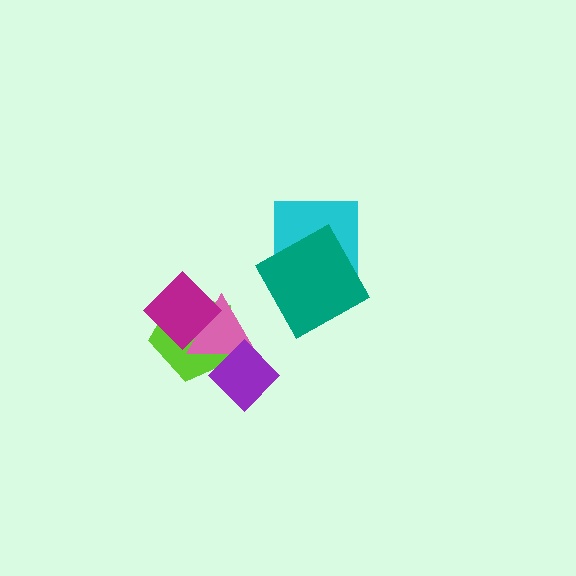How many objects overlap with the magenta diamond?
2 objects overlap with the magenta diamond.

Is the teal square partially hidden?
No, no other shape covers it.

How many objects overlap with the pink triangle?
3 objects overlap with the pink triangle.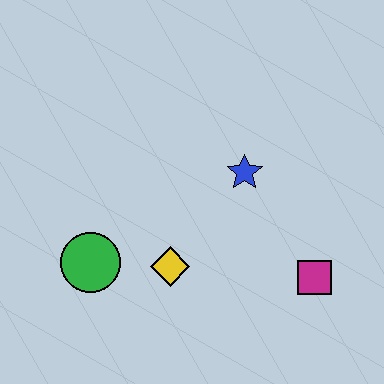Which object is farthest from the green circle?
The magenta square is farthest from the green circle.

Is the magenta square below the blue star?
Yes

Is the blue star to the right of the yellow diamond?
Yes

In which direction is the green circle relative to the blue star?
The green circle is to the left of the blue star.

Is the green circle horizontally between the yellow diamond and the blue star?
No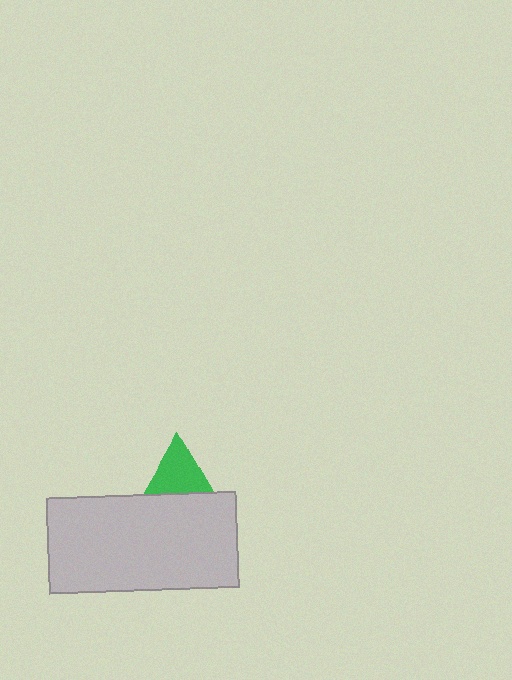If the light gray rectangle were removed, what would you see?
You would see the complete green triangle.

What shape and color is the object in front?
The object in front is a light gray rectangle.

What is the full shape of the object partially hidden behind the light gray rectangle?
The partially hidden object is a green triangle.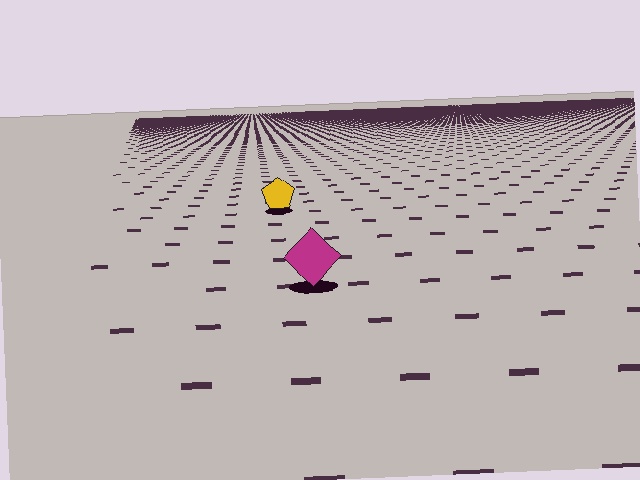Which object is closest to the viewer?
The magenta diamond is closest. The texture marks near it are larger and more spread out.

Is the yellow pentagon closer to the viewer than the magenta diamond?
No. The magenta diamond is closer — you can tell from the texture gradient: the ground texture is coarser near it.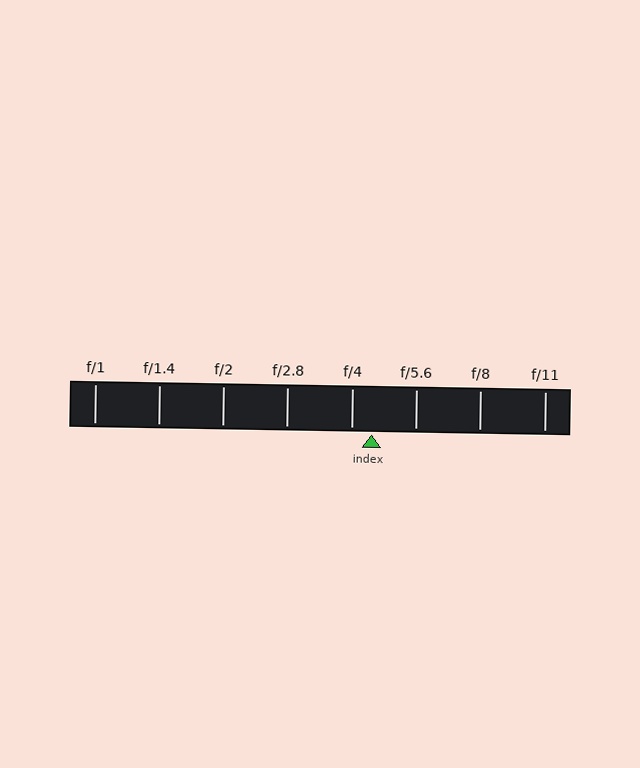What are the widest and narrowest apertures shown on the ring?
The widest aperture shown is f/1 and the narrowest is f/11.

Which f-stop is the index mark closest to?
The index mark is closest to f/4.